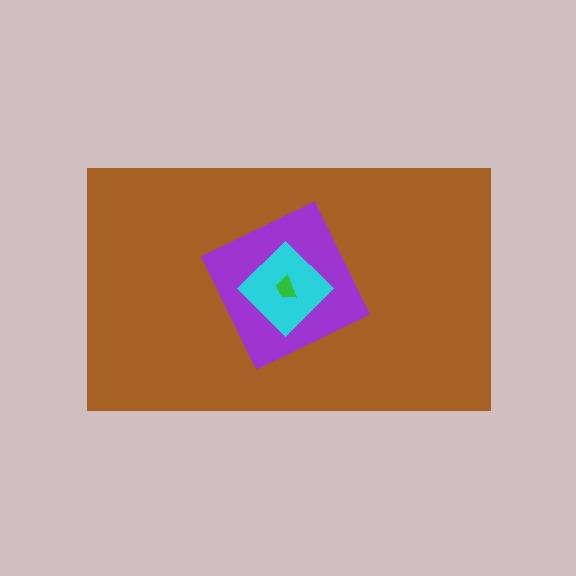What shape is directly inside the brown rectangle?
The purple square.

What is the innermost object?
The green trapezoid.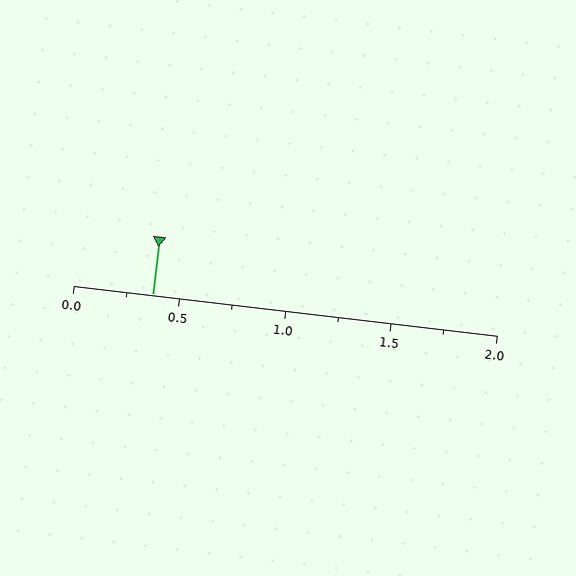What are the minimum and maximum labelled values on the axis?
The axis runs from 0.0 to 2.0.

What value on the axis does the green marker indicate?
The marker indicates approximately 0.38.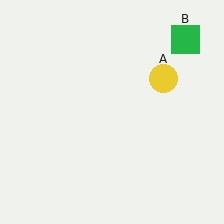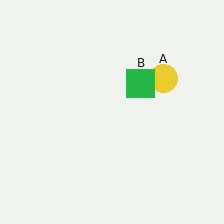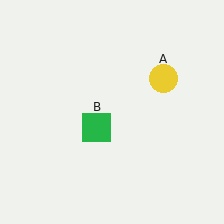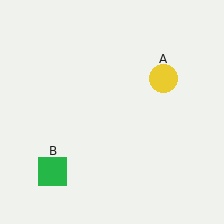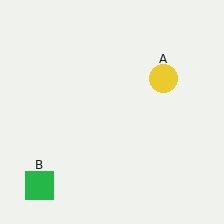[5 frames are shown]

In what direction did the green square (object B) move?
The green square (object B) moved down and to the left.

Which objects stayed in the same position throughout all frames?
Yellow circle (object A) remained stationary.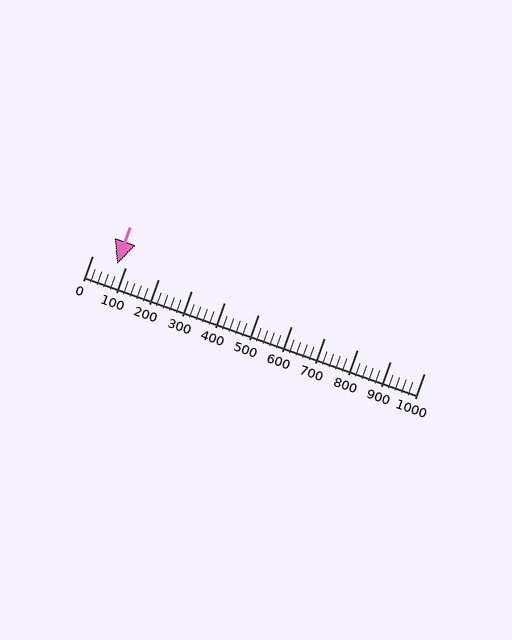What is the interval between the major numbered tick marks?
The major tick marks are spaced 100 units apart.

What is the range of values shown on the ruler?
The ruler shows values from 0 to 1000.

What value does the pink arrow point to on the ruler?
The pink arrow points to approximately 75.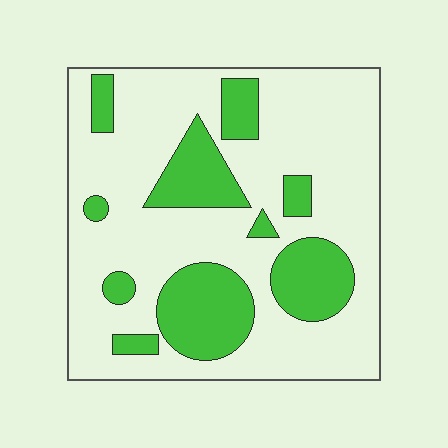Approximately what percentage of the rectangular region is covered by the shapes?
Approximately 25%.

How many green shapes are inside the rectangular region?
10.